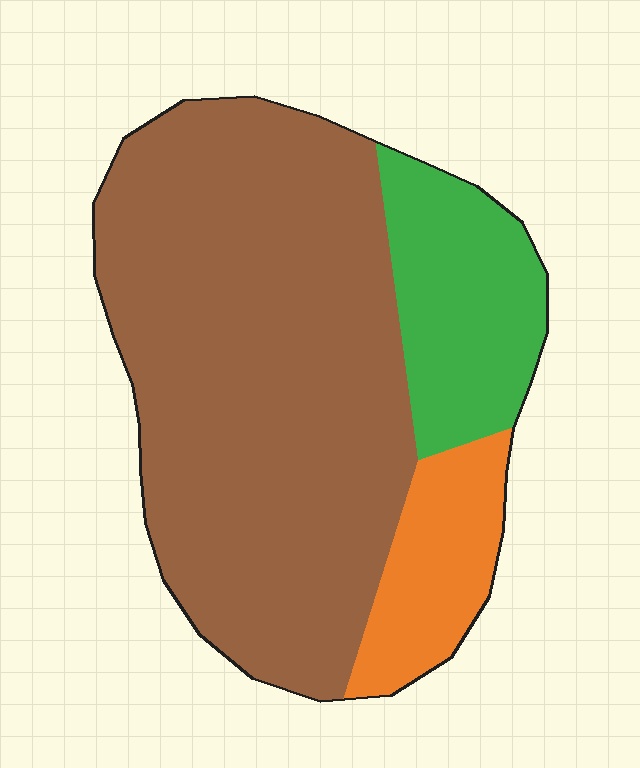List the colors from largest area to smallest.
From largest to smallest: brown, green, orange.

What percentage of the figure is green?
Green covers about 20% of the figure.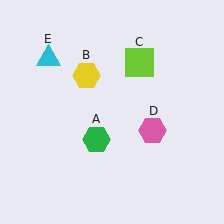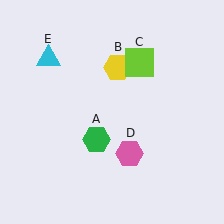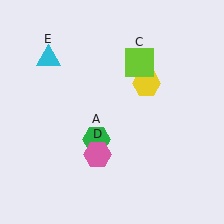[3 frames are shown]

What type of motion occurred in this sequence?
The yellow hexagon (object B), pink hexagon (object D) rotated clockwise around the center of the scene.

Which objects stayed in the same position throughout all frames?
Green hexagon (object A) and lime square (object C) and cyan triangle (object E) remained stationary.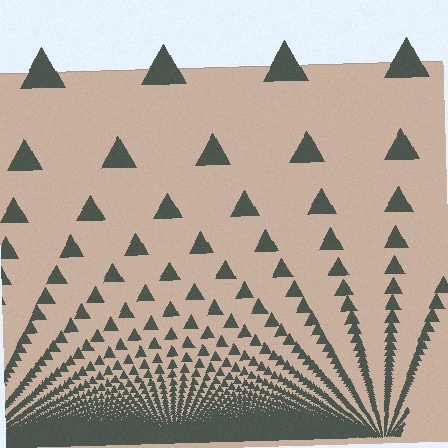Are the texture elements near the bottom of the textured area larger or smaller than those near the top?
Smaller. The gradient is inverted — elements near the bottom are smaller and denser.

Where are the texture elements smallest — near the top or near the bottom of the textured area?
Near the bottom.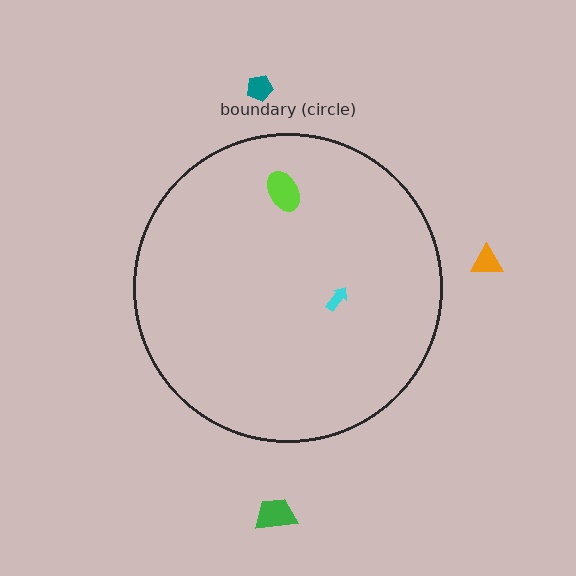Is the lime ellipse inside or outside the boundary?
Inside.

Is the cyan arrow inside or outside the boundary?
Inside.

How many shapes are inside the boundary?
2 inside, 3 outside.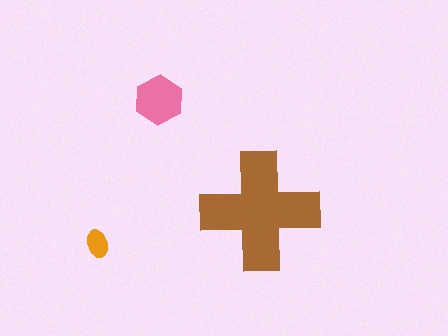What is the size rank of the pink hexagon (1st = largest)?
2nd.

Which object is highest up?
The pink hexagon is topmost.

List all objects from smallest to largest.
The orange ellipse, the pink hexagon, the brown cross.